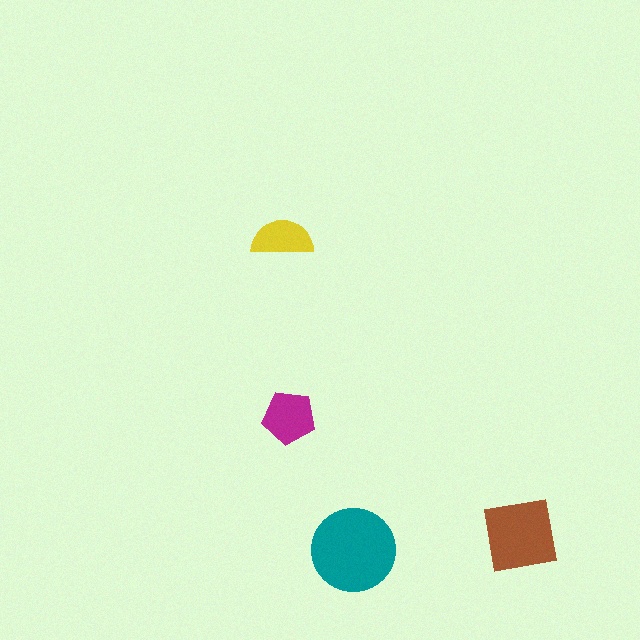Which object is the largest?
The teal circle.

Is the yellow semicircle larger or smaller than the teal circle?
Smaller.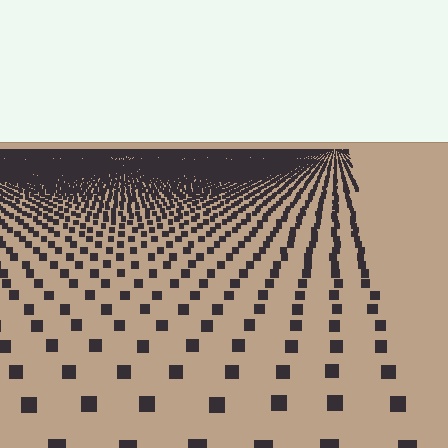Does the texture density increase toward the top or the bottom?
Density increases toward the top.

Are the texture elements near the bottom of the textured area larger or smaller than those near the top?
Larger. Near the bottom, elements are closer to the viewer and appear at a bigger on-screen size.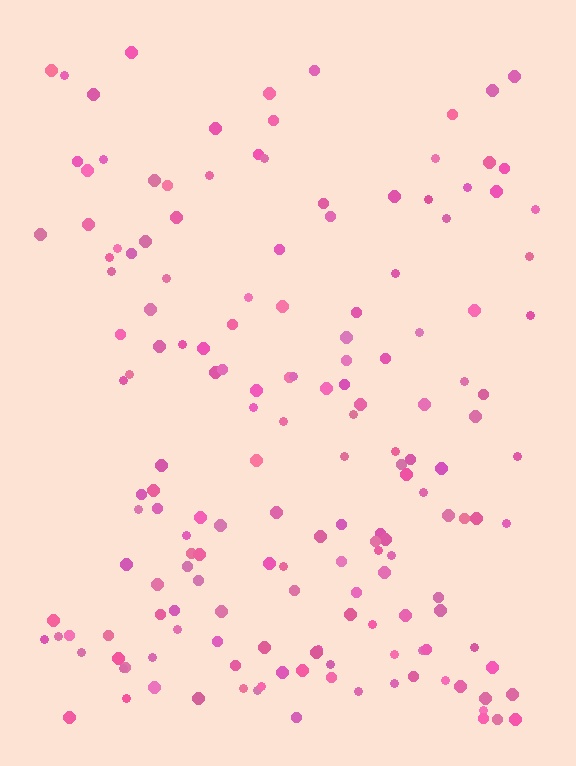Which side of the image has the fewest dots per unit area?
The top.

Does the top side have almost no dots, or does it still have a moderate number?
Still a moderate number, just noticeably fewer than the bottom.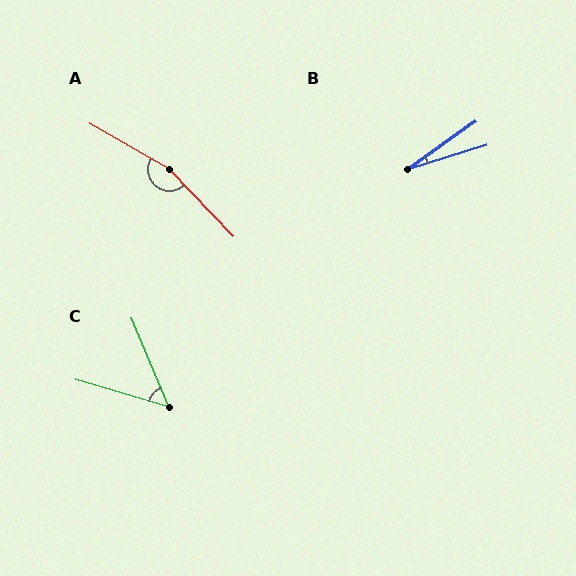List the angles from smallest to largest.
B (19°), C (51°), A (163°).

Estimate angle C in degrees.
Approximately 51 degrees.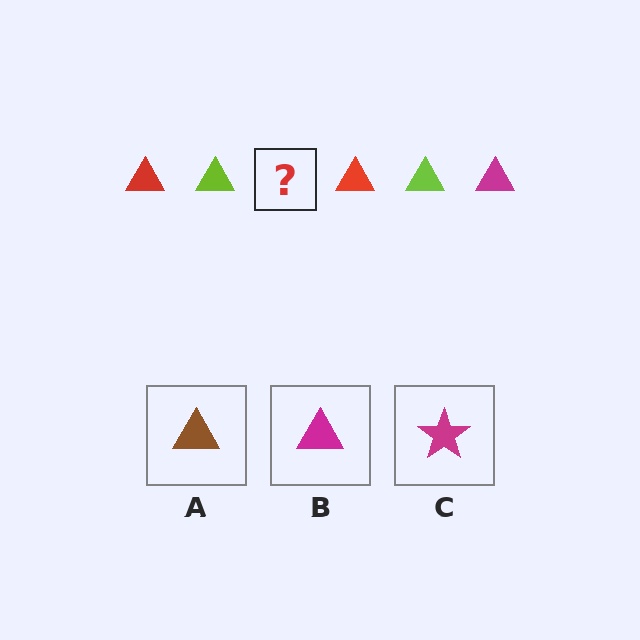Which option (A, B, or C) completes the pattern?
B.